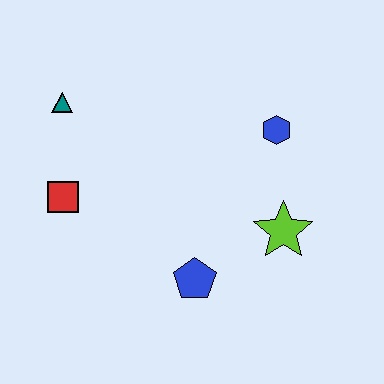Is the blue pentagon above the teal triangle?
No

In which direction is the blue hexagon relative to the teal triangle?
The blue hexagon is to the right of the teal triangle.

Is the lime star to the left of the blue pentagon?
No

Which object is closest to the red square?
The teal triangle is closest to the red square.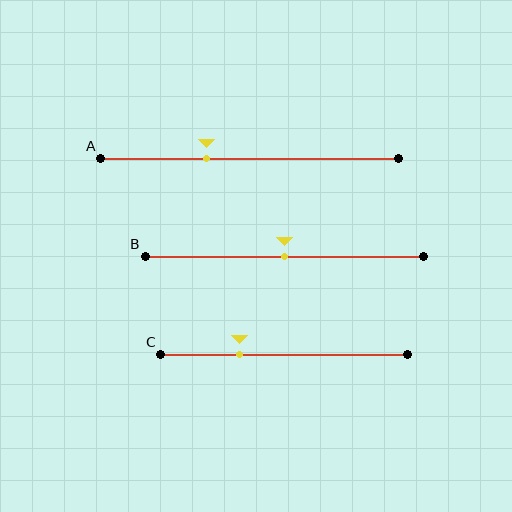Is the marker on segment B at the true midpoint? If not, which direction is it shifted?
Yes, the marker on segment B is at the true midpoint.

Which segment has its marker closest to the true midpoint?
Segment B has its marker closest to the true midpoint.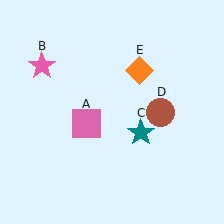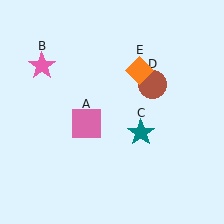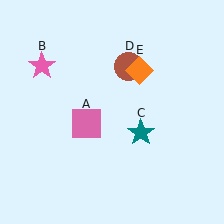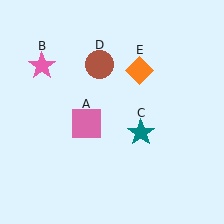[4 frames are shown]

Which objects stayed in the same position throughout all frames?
Pink square (object A) and pink star (object B) and teal star (object C) and orange diamond (object E) remained stationary.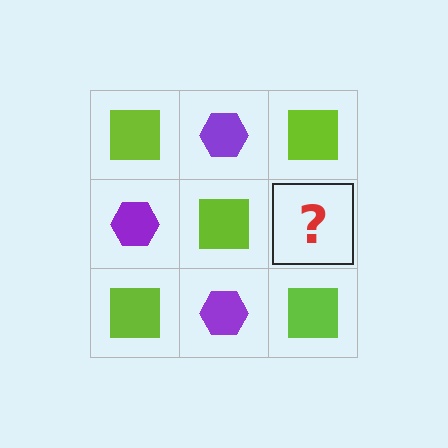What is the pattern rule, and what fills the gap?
The rule is that it alternates lime square and purple hexagon in a checkerboard pattern. The gap should be filled with a purple hexagon.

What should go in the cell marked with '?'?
The missing cell should contain a purple hexagon.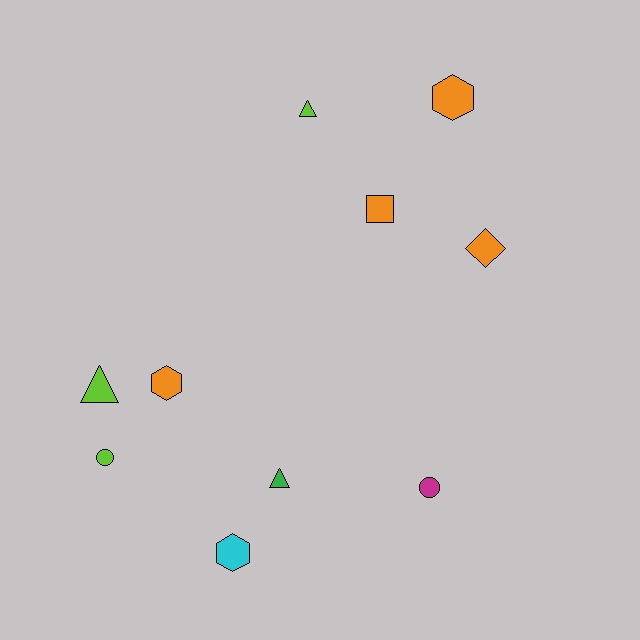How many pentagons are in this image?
There are no pentagons.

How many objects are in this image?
There are 10 objects.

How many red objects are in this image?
There are no red objects.